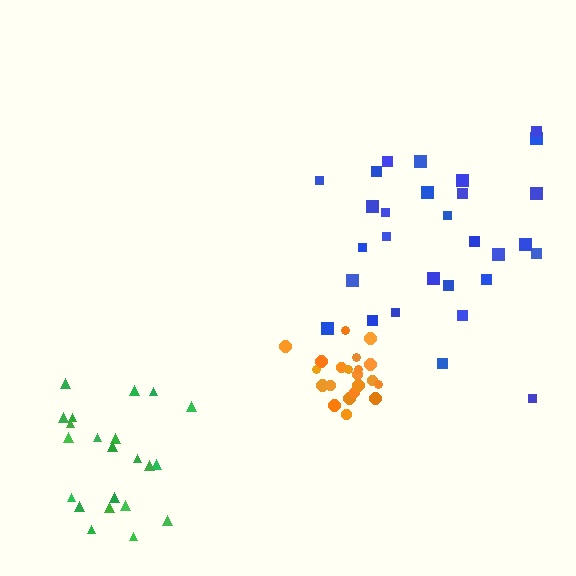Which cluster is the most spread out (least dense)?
Blue.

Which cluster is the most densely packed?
Orange.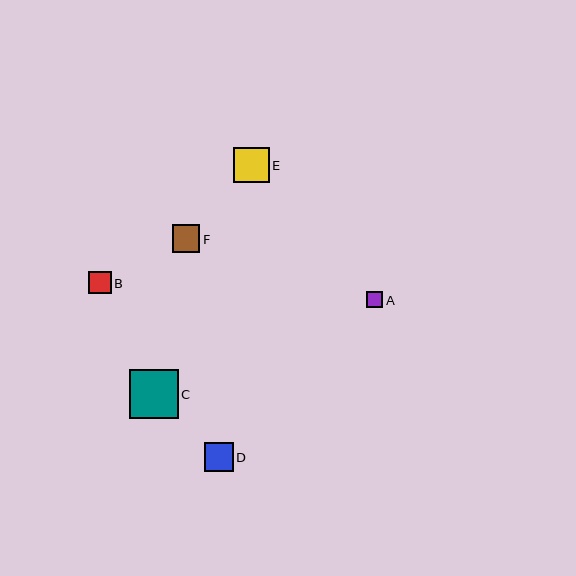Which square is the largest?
Square C is the largest with a size of approximately 49 pixels.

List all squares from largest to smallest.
From largest to smallest: C, E, D, F, B, A.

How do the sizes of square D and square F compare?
Square D and square F are approximately the same size.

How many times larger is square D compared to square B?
Square D is approximately 1.3 times the size of square B.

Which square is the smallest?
Square A is the smallest with a size of approximately 16 pixels.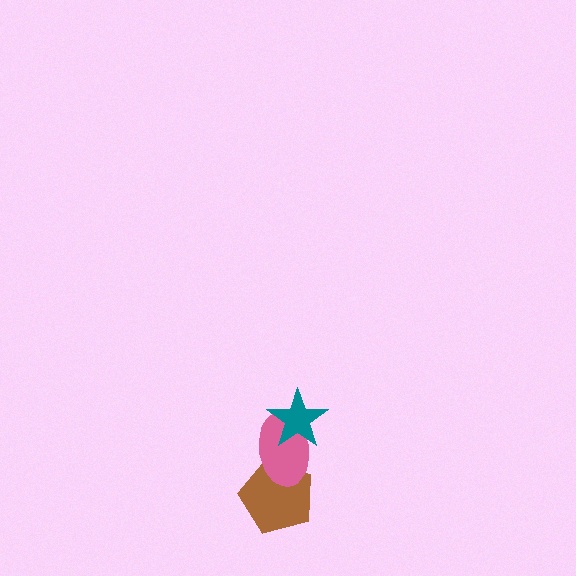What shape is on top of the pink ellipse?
The teal star is on top of the pink ellipse.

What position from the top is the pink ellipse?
The pink ellipse is 2nd from the top.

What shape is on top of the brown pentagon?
The pink ellipse is on top of the brown pentagon.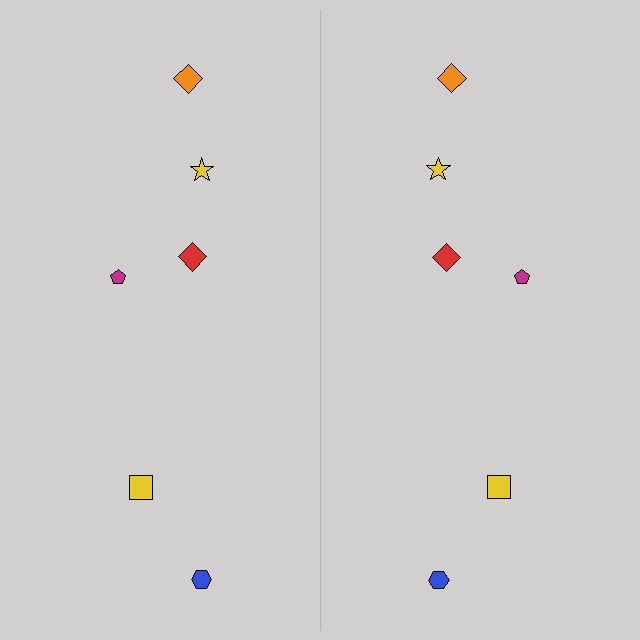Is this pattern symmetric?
Yes, this pattern has bilateral (reflection) symmetry.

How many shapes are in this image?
There are 12 shapes in this image.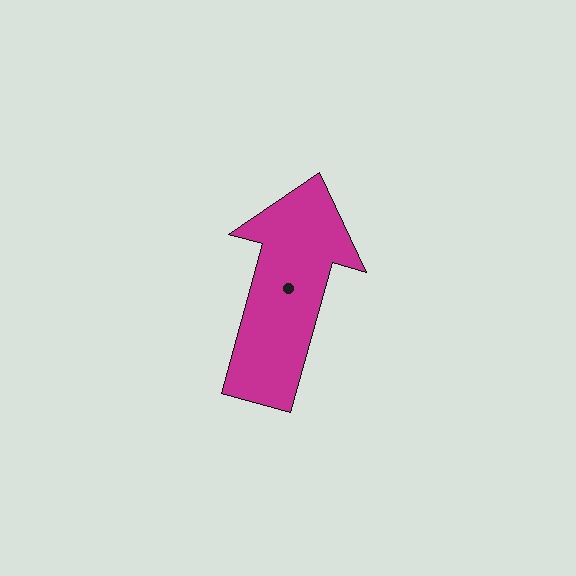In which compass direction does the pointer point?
North.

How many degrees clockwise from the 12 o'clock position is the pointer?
Approximately 15 degrees.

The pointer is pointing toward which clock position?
Roughly 1 o'clock.